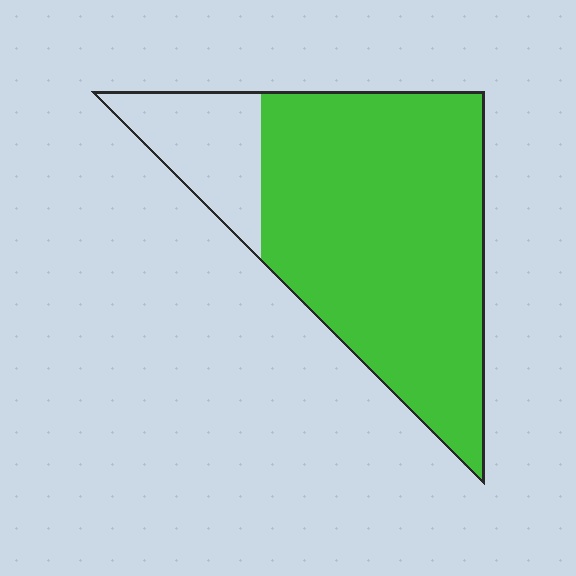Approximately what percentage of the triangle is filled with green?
Approximately 80%.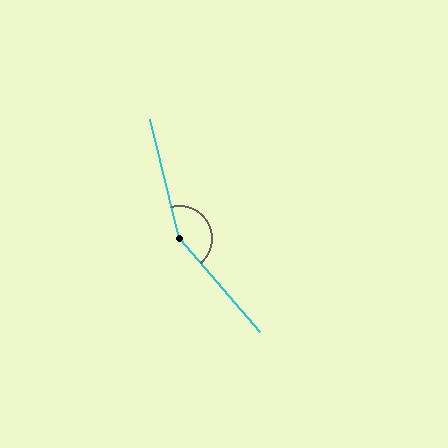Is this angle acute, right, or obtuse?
It is obtuse.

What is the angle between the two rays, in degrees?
Approximately 153 degrees.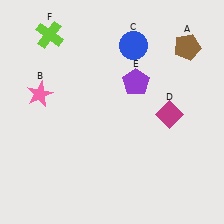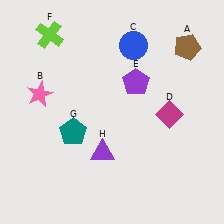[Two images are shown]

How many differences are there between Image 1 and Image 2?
There are 2 differences between the two images.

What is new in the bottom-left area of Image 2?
A teal pentagon (G) was added in the bottom-left area of Image 2.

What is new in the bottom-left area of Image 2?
A purple triangle (H) was added in the bottom-left area of Image 2.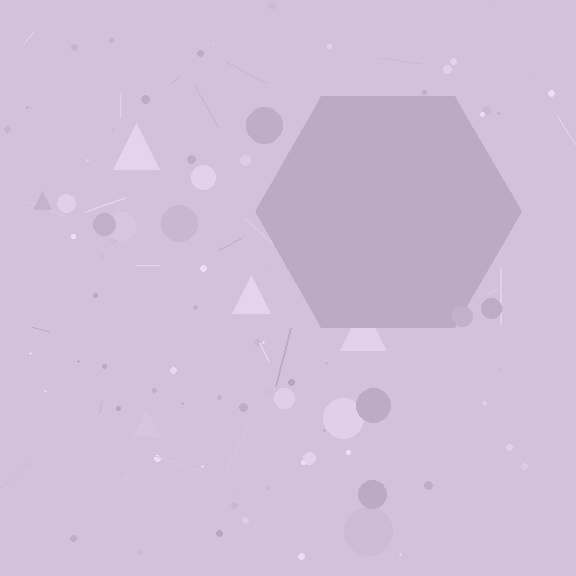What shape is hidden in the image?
A hexagon is hidden in the image.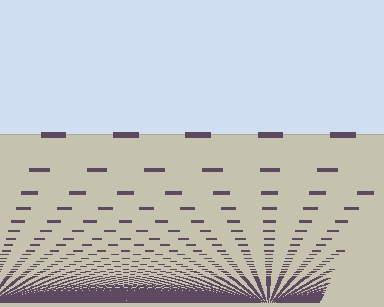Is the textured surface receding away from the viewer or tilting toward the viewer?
The surface appears to tilt toward the viewer. Texture elements get larger and sparser toward the top.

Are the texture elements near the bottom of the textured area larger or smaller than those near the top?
Smaller. The gradient is inverted — elements near the bottom are smaller and denser.